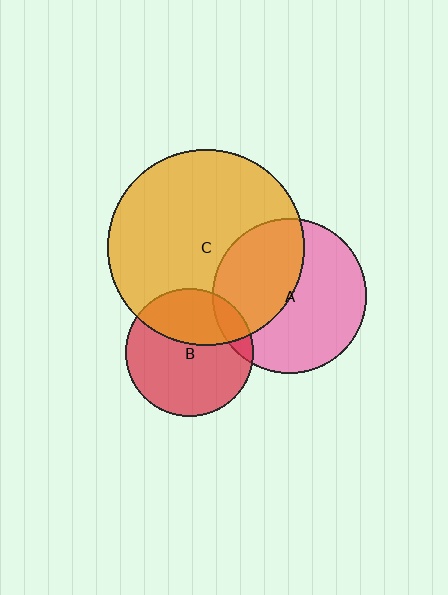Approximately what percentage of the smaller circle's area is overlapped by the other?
Approximately 10%.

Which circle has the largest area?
Circle C (orange).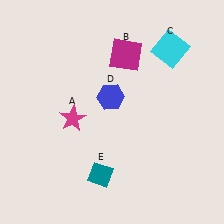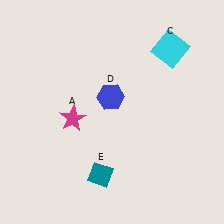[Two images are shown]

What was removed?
The magenta square (B) was removed in Image 2.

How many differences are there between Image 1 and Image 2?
There is 1 difference between the two images.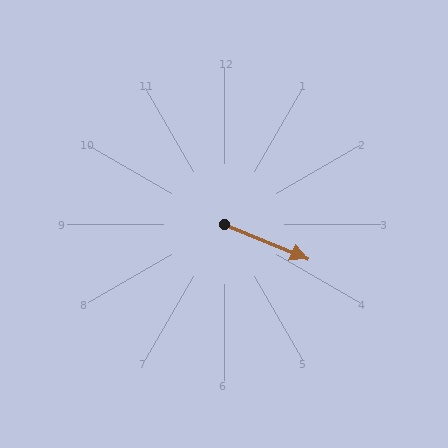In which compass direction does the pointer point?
Southeast.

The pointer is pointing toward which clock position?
Roughly 4 o'clock.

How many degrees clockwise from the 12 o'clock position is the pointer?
Approximately 113 degrees.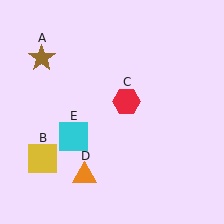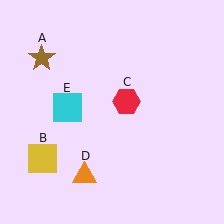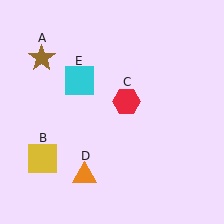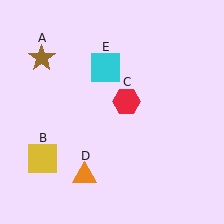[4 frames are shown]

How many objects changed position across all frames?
1 object changed position: cyan square (object E).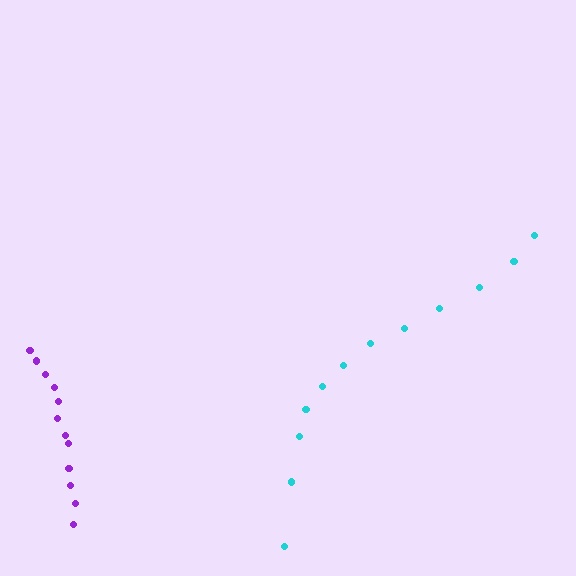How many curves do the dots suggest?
There are 2 distinct paths.